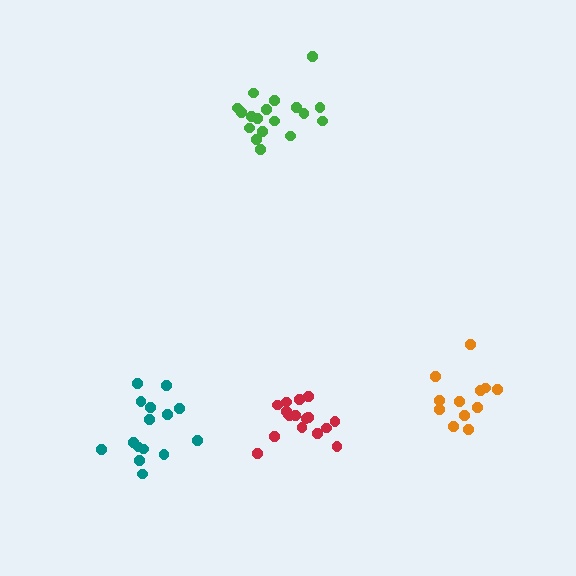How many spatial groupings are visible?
There are 4 spatial groupings.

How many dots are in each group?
Group 1: 18 dots, Group 2: 13 dots, Group 3: 15 dots, Group 4: 17 dots (63 total).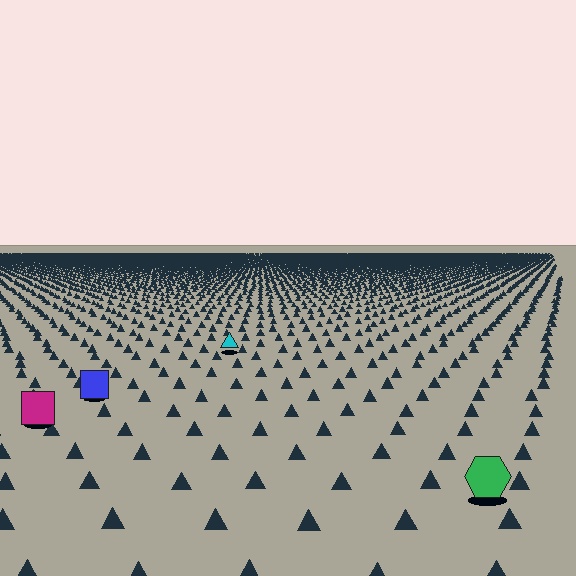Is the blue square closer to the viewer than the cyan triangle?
Yes. The blue square is closer — you can tell from the texture gradient: the ground texture is coarser near it.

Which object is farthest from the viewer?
The cyan triangle is farthest from the viewer. It appears smaller and the ground texture around it is denser.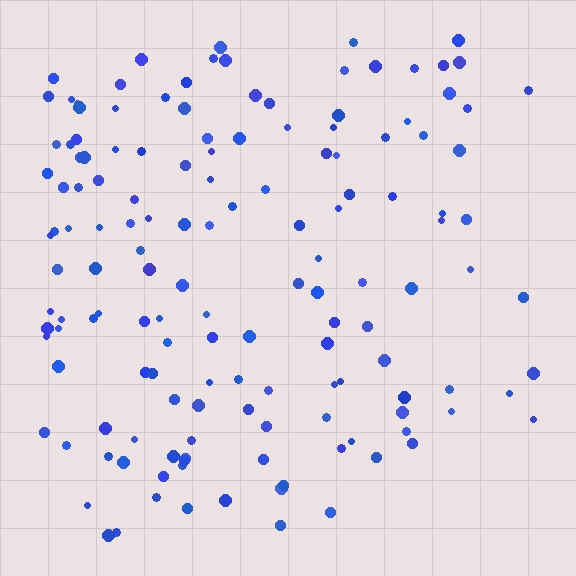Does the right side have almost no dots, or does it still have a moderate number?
Still a moderate number, just noticeably fewer than the left.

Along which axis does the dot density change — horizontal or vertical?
Horizontal.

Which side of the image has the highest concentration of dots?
The left.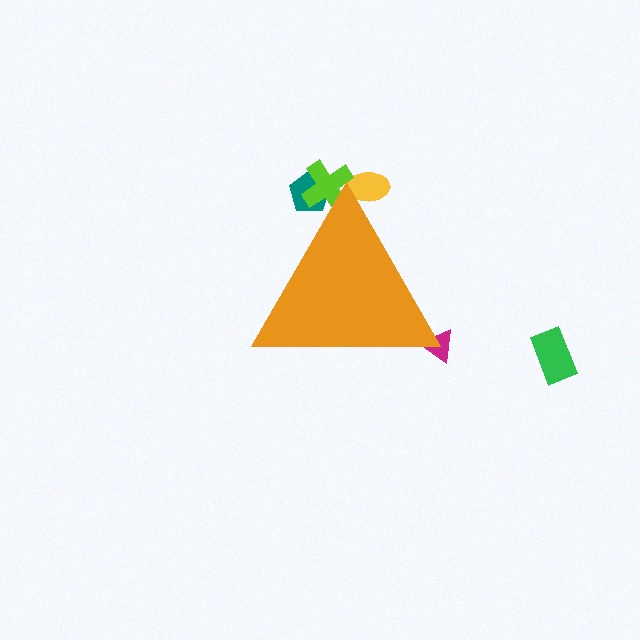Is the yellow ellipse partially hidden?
Yes, the yellow ellipse is partially hidden behind the orange triangle.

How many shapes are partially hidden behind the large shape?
4 shapes are partially hidden.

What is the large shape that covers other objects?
An orange triangle.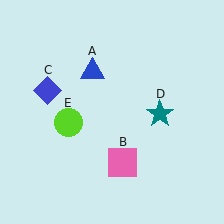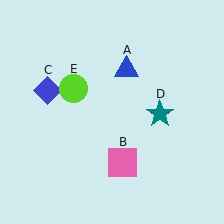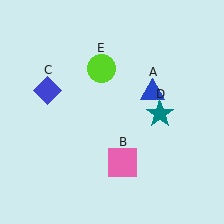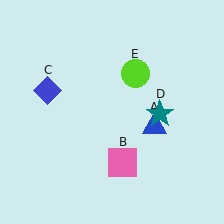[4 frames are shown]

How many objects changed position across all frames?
2 objects changed position: blue triangle (object A), lime circle (object E).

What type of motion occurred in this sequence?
The blue triangle (object A), lime circle (object E) rotated clockwise around the center of the scene.